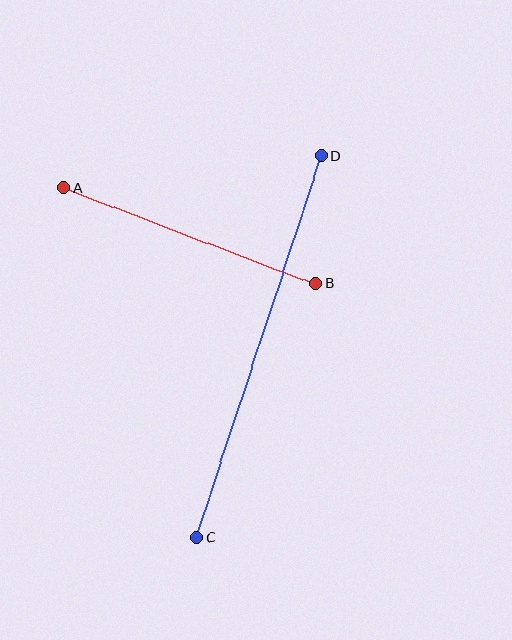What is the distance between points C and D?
The distance is approximately 401 pixels.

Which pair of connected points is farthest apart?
Points C and D are farthest apart.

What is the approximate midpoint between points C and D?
The midpoint is at approximately (259, 347) pixels.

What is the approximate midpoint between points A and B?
The midpoint is at approximately (189, 236) pixels.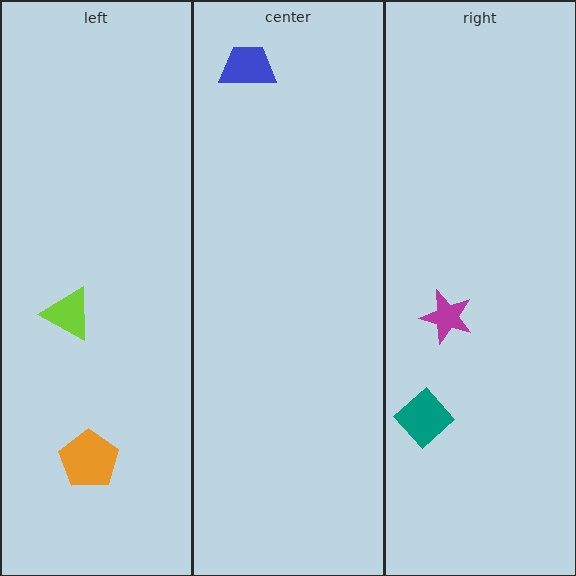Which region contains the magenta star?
The right region.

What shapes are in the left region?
The lime triangle, the orange pentagon.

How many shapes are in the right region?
2.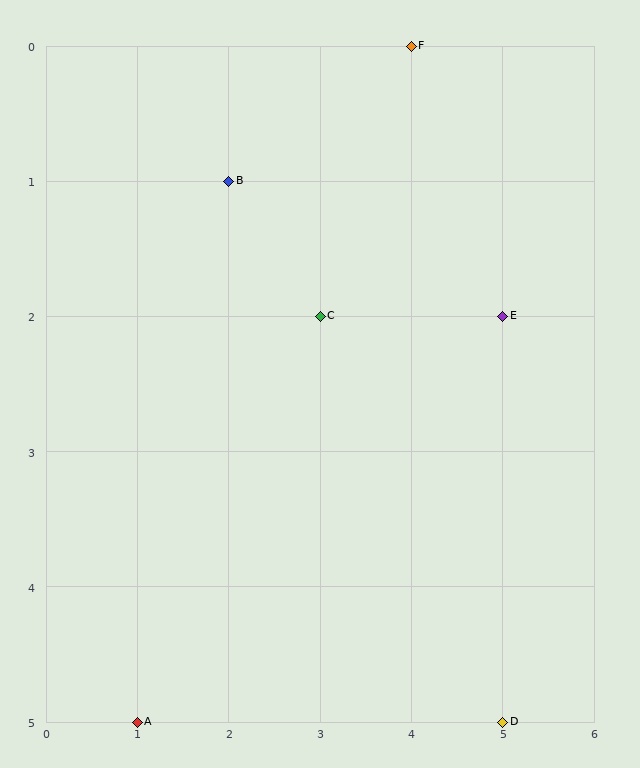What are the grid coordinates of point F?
Point F is at grid coordinates (4, 0).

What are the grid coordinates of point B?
Point B is at grid coordinates (2, 1).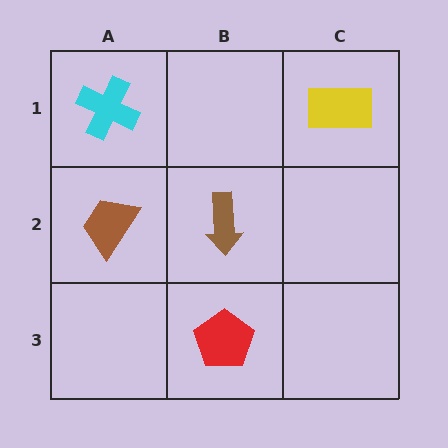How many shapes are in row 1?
2 shapes.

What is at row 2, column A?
A brown trapezoid.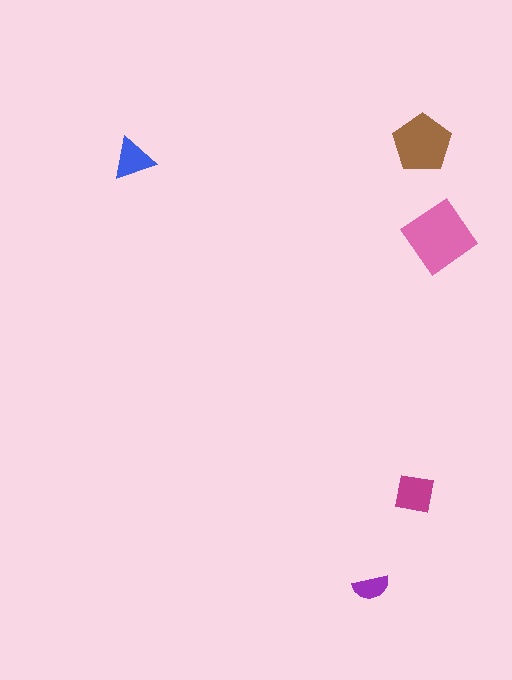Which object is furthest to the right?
The pink diamond is rightmost.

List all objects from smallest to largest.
The purple semicircle, the blue triangle, the magenta square, the brown pentagon, the pink diamond.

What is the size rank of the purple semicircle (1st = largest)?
5th.